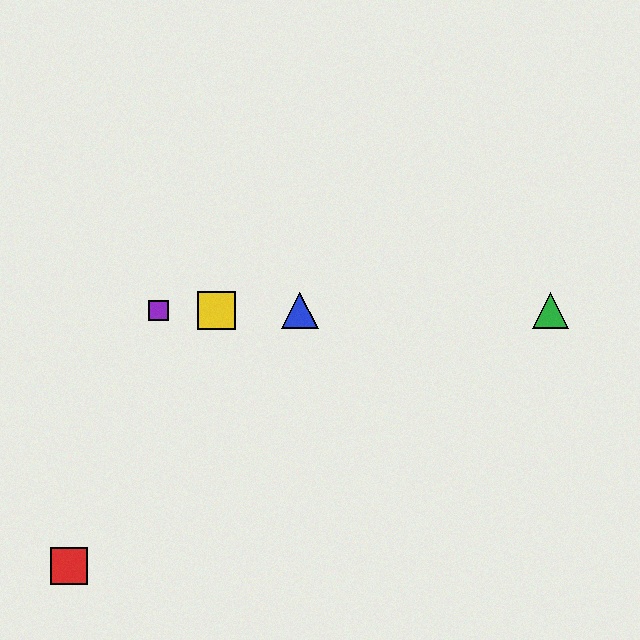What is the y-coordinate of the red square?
The red square is at y≈566.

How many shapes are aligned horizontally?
4 shapes (the blue triangle, the green triangle, the yellow square, the purple square) are aligned horizontally.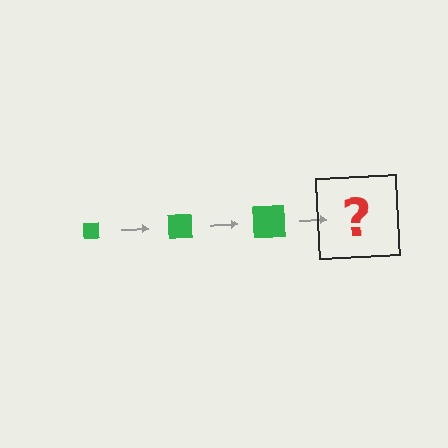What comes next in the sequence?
The next element should be a green square, larger than the previous one.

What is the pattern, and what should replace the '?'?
The pattern is that the square gets progressively larger each step. The '?' should be a green square, larger than the previous one.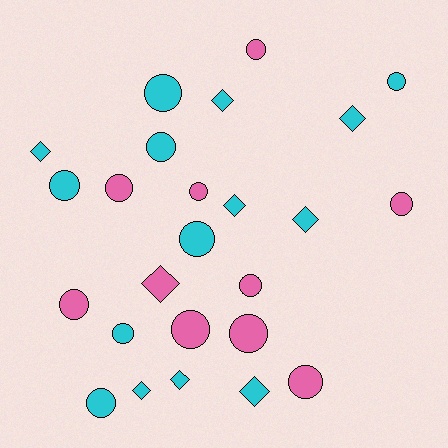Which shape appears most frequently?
Circle, with 16 objects.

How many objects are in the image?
There are 25 objects.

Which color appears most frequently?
Cyan, with 15 objects.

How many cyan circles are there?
There are 7 cyan circles.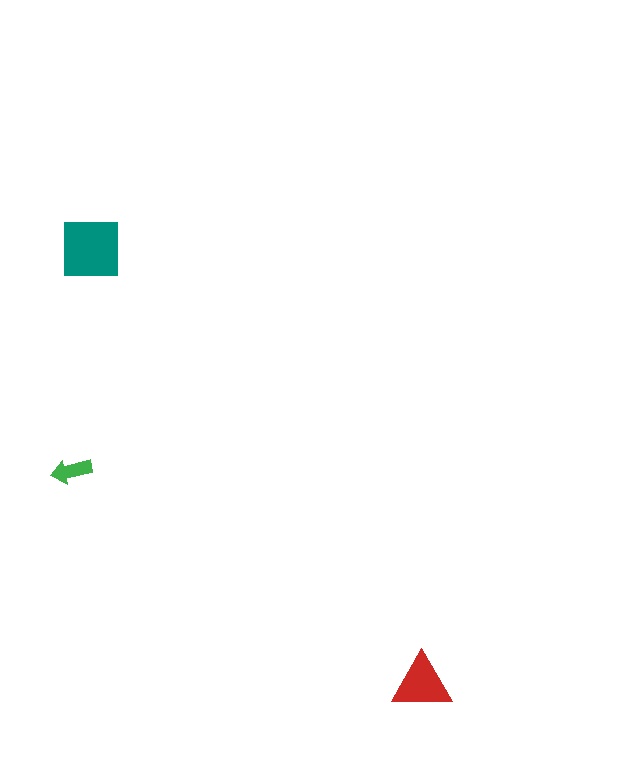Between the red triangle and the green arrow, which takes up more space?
The red triangle.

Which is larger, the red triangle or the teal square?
The teal square.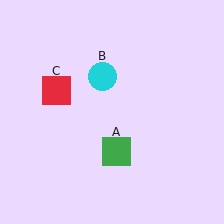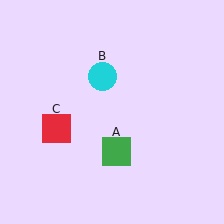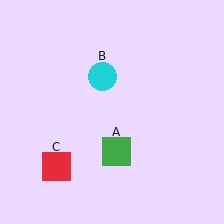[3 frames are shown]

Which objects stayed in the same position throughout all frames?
Green square (object A) and cyan circle (object B) remained stationary.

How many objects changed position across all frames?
1 object changed position: red square (object C).